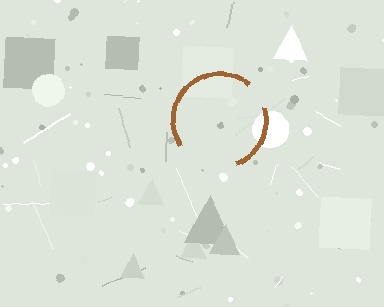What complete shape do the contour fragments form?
The contour fragments form a circle.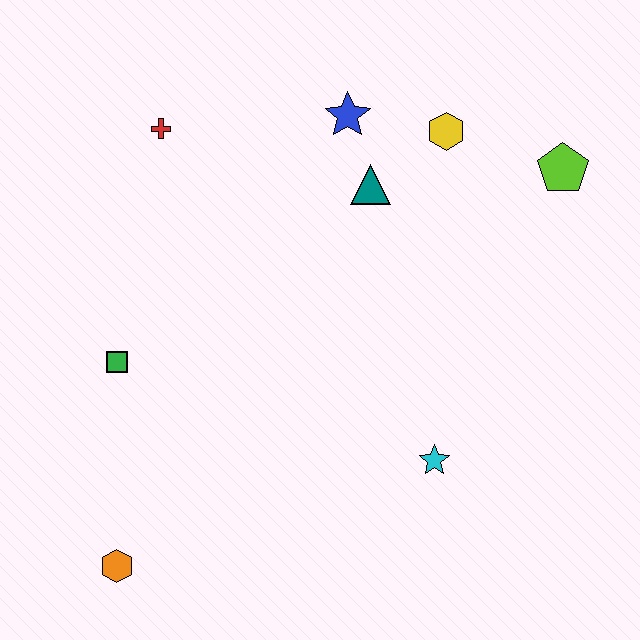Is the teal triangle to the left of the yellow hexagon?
Yes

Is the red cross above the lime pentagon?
Yes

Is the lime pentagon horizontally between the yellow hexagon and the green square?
No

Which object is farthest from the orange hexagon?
The lime pentagon is farthest from the orange hexagon.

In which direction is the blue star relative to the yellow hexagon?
The blue star is to the left of the yellow hexagon.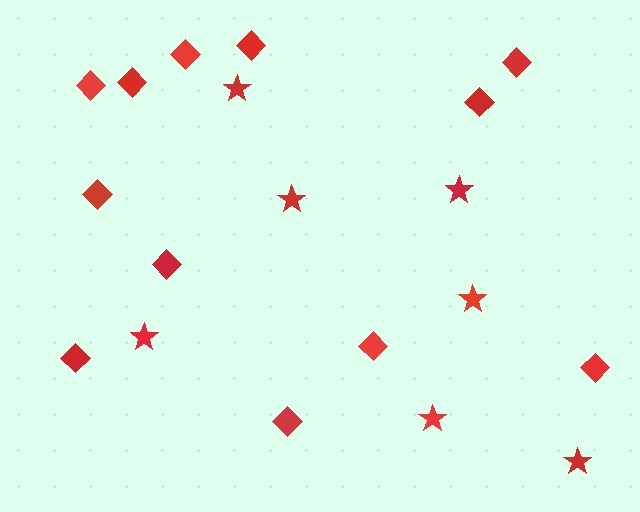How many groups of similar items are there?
There are 2 groups: one group of diamonds (12) and one group of stars (7).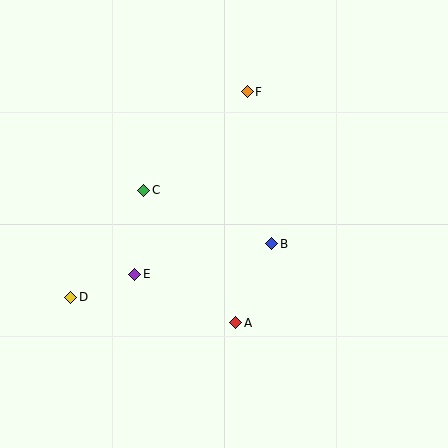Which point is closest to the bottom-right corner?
Point A is closest to the bottom-right corner.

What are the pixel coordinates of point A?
Point A is at (236, 323).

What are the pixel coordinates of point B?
Point B is at (272, 244).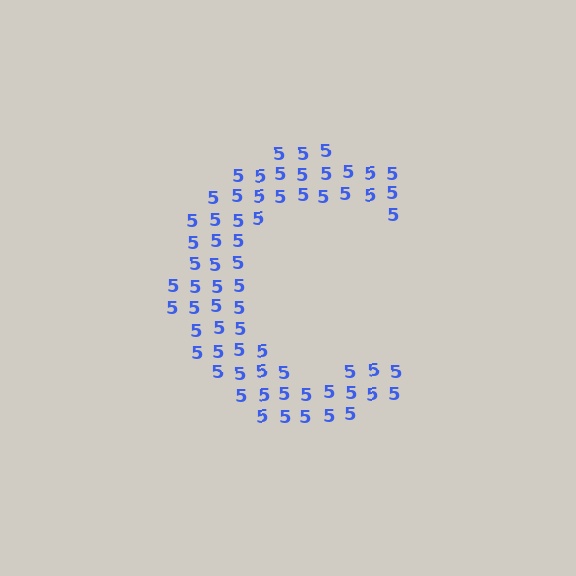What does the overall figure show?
The overall figure shows the letter C.